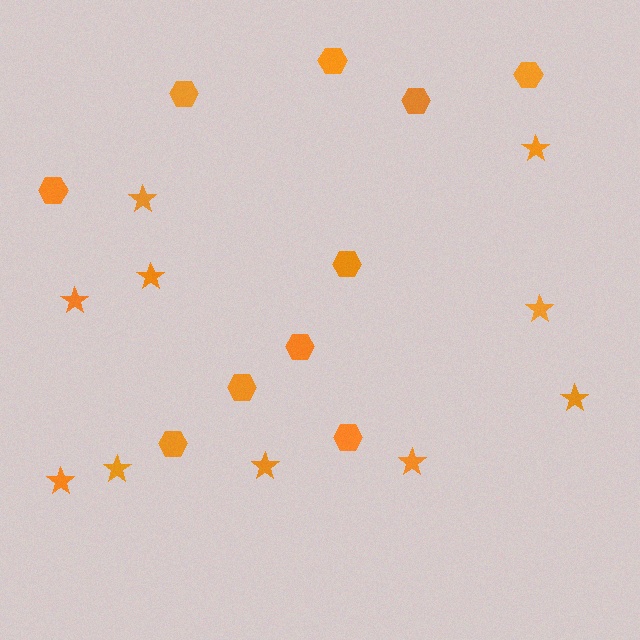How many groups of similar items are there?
There are 2 groups: one group of stars (10) and one group of hexagons (10).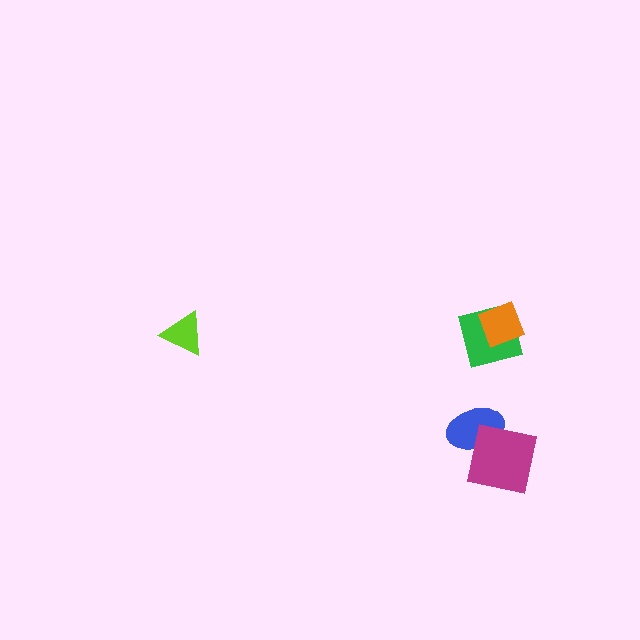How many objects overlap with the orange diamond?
1 object overlaps with the orange diamond.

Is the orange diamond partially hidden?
No, no other shape covers it.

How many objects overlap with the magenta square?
1 object overlaps with the magenta square.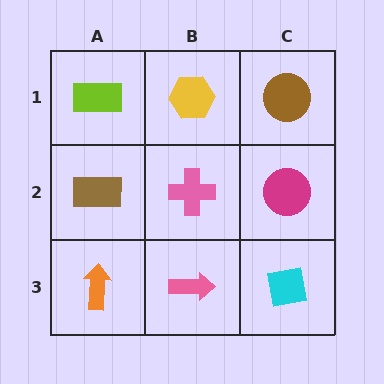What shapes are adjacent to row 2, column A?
A lime rectangle (row 1, column A), an orange arrow (row 3, column A), a pink cross (row 2, column B).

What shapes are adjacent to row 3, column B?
A pink cross (row 2, column B), an orange arrow (row 3, column A), a cyan square (row 3, column C).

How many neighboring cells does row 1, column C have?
2.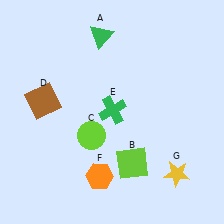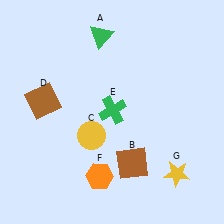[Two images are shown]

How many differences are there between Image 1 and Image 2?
There are 2 differences between the two images.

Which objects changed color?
B changed from lime to brown. C changed from lime to yellow.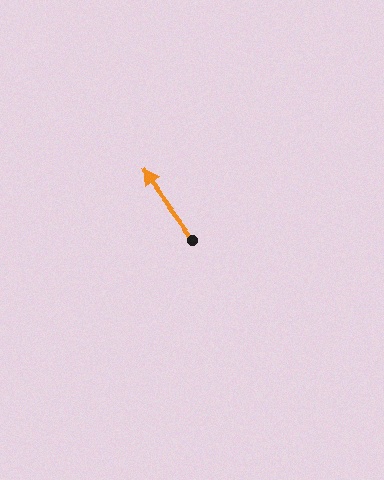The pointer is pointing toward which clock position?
Roughly 11 o'clock.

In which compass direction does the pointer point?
Northwest.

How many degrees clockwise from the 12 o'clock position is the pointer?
Approximately 323 degrees.